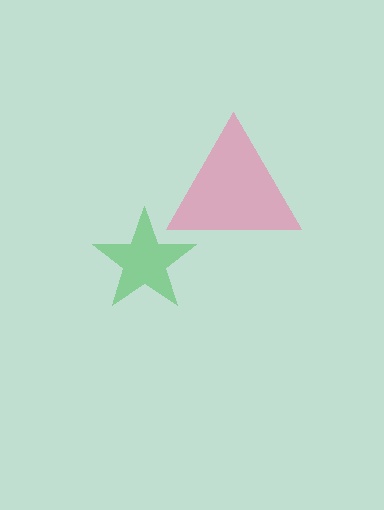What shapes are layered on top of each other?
The layered shapes are: a green star, a pink triangle.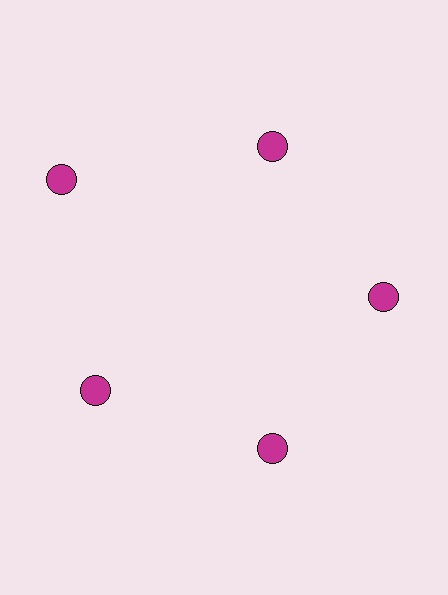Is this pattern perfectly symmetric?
No. The 5 magenta circles are arranged in a ring, but one element near the 10 o'clock position is pushed outward from the center, breaking the 5-fold rotational symmetry.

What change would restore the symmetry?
The symmetry would be restored by moving it inward, back onto the ring so that all 5 circles sit at equal angles and equal distance from the center.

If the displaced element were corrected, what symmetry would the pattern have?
It would have 5-fold rotational symmetry — the pattern would map onto itself every 72 degrees.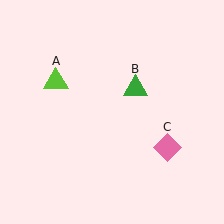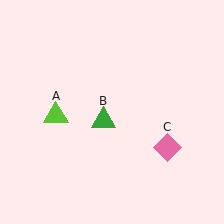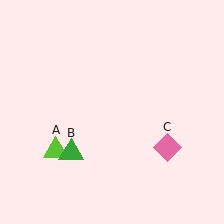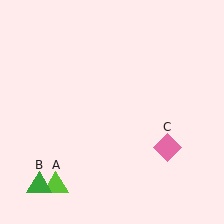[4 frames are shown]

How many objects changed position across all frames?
2 objects changed position: lime triangle (object A), green triangle (object B).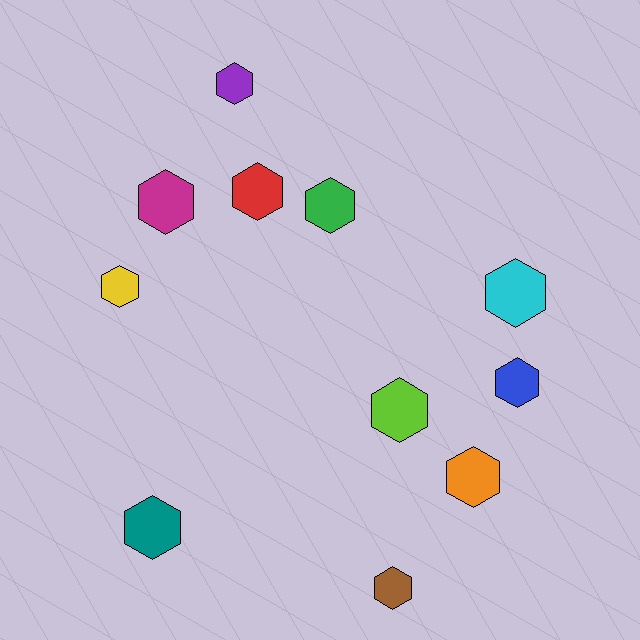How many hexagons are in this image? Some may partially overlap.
There are 11 hexagons.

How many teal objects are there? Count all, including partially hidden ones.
There is 1 teal object.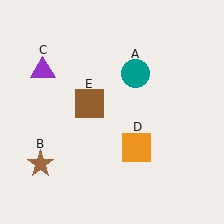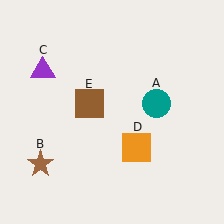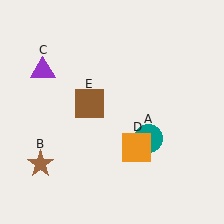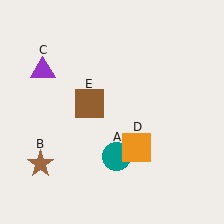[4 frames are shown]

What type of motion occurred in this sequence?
The teal circle (object A) rotated clockwise around the center of the scene.